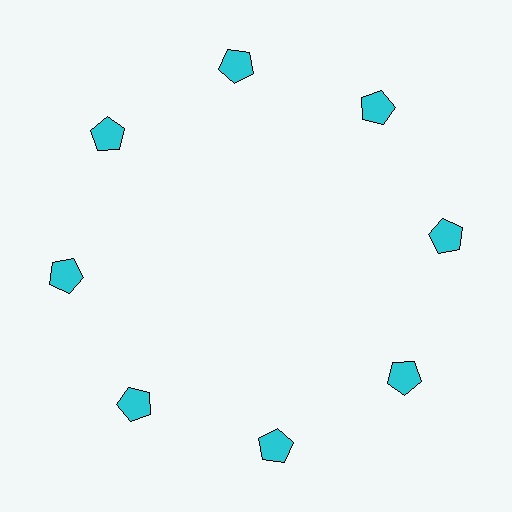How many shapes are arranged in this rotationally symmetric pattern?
There are 8 shapes, arranged in 8 groups of 1.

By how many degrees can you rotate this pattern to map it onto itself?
The pattern maps onto itself every 45 degrees of rotation.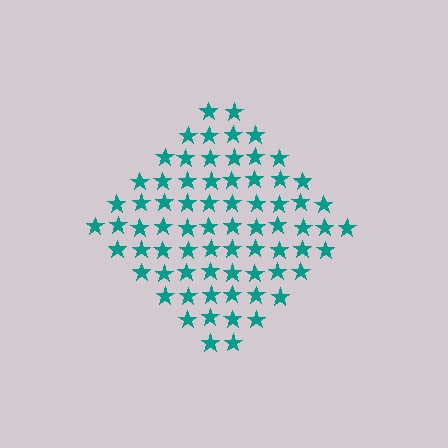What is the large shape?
The large shape is a diamond.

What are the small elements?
The small elements are stars.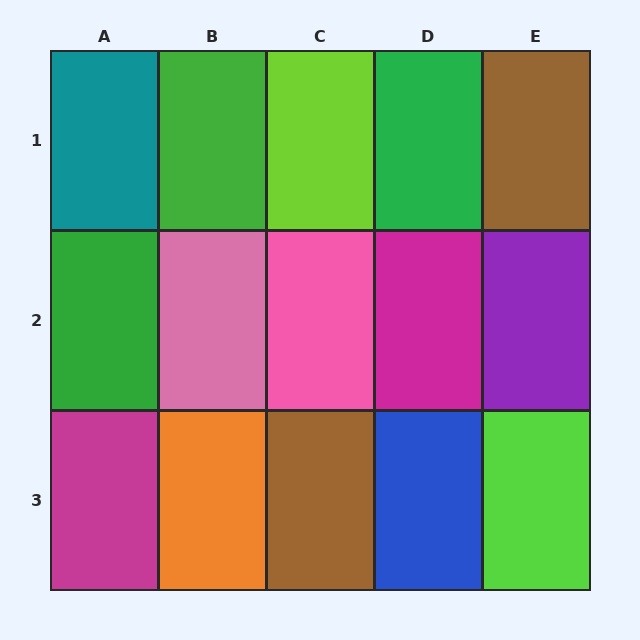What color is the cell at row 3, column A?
Magenta.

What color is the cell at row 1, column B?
Green.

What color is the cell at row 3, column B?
Orange.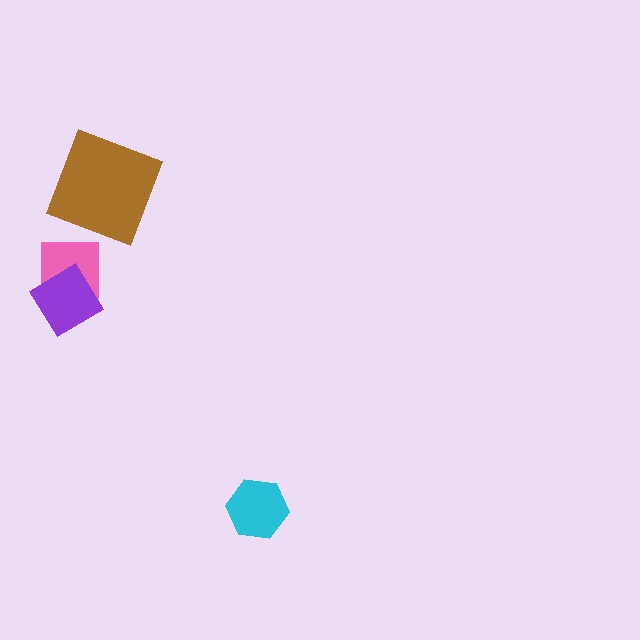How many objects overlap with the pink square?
1 object overlaps with the pink square.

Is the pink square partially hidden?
Yes, it is partially covered by another shape.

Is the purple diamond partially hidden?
No, no other shape covers it.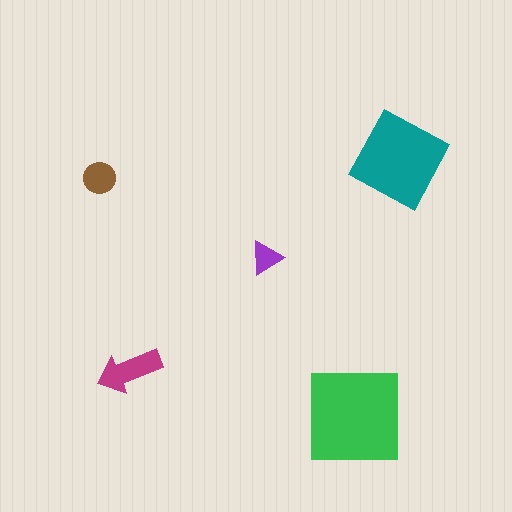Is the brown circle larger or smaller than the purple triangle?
Larger.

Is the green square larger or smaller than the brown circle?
Larger.